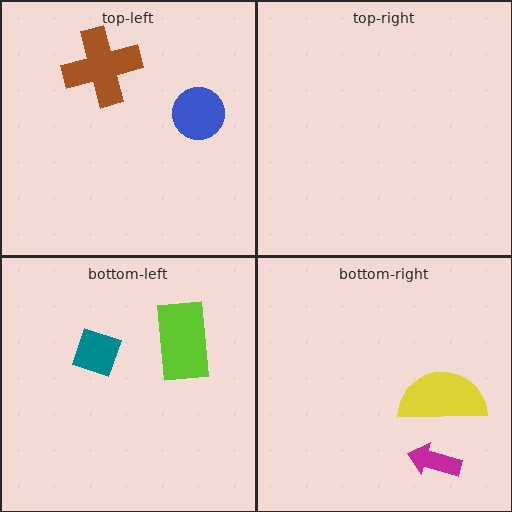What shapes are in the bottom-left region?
The teal diamond, the lime rectangle.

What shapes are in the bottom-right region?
The yellow semicircle, the magenta arrow.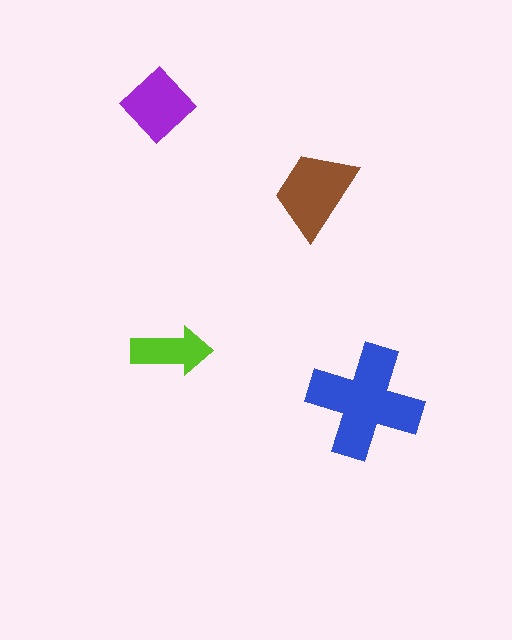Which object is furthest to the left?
The purple diamond is leftmost.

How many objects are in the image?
There are 4 objects in the image.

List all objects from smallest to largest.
The lime arrow, the purple diamond, the brown trapezoid, the blue cross.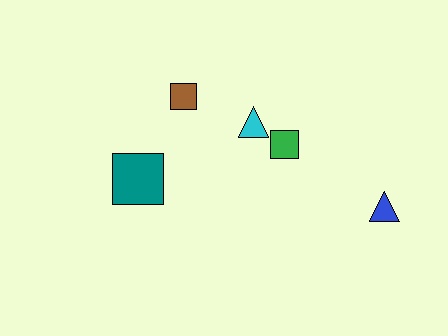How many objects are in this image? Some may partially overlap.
There are 5 objects.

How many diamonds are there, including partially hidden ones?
There are no diamonds.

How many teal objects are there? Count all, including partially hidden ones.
There is 1 teal object.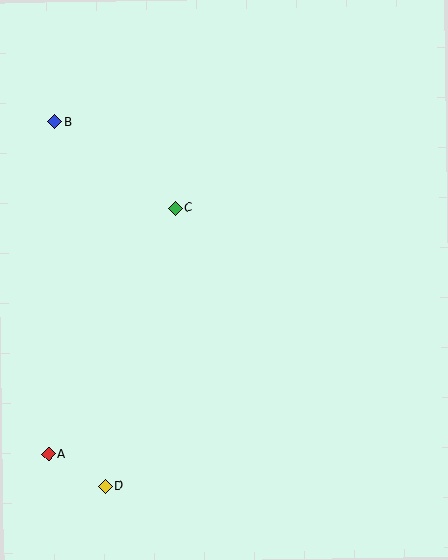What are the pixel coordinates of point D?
Point D is at (105, 486).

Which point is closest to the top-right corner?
Point C is closest to the top-right corner.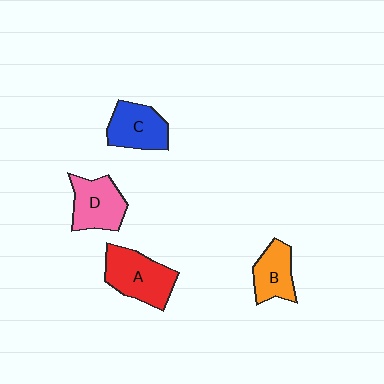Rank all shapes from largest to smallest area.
From largest to smallest: A (red), D (pink), C (blue), B (orange).